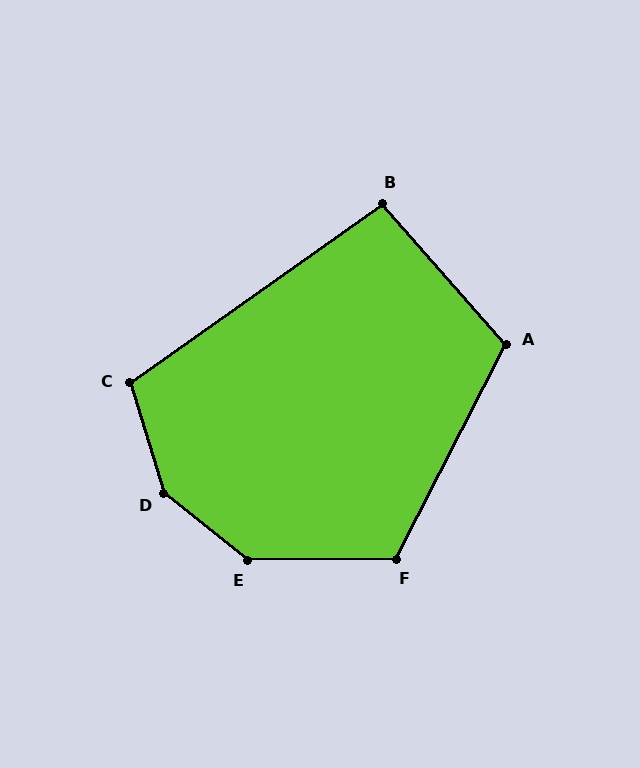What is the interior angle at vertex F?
Approximately 118 degrees (obtuse).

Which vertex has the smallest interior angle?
B, at approximately 96 degrees.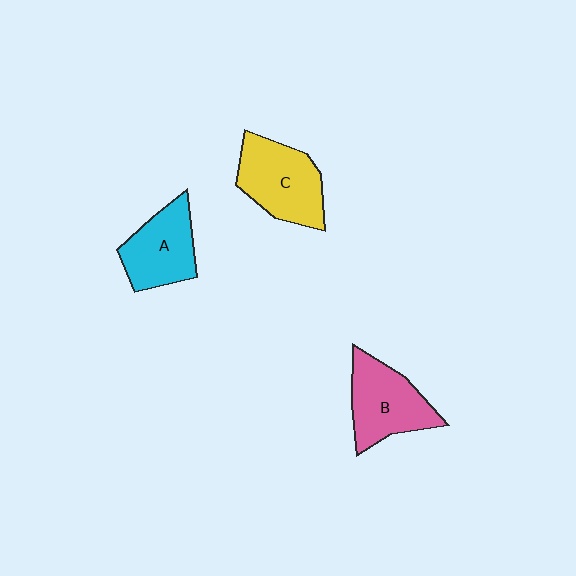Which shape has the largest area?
Shape C (yellow).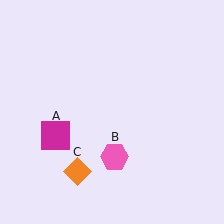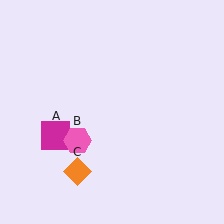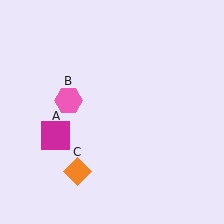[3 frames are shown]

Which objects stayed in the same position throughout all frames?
Magenta square (object A) and orange diamond (object C) remained stationary.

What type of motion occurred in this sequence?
The pink hexagon (object B) rotated clockwise around the center of the scene.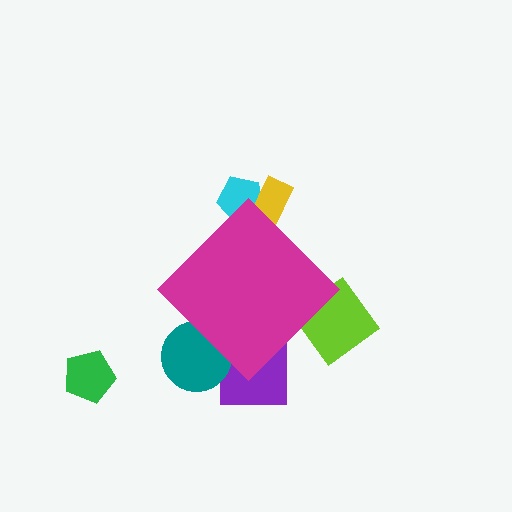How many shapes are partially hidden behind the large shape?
5 shapes are partially hidden.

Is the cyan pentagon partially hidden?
Yes, the cyan pentagon is partially hidden behind the magenta diamond.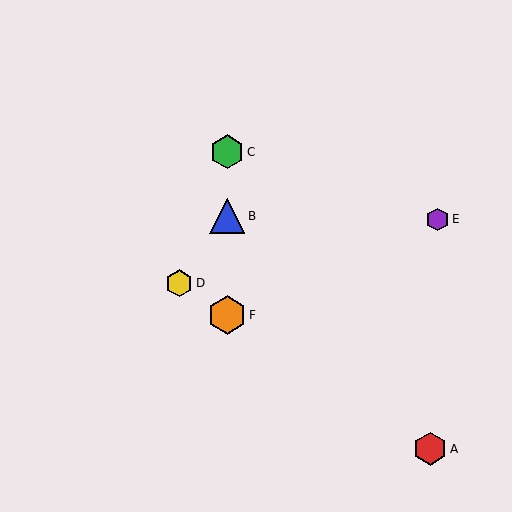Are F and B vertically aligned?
Yes, both are at x≈227.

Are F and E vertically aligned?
No, F is at x≈227 and E is at x≈438.